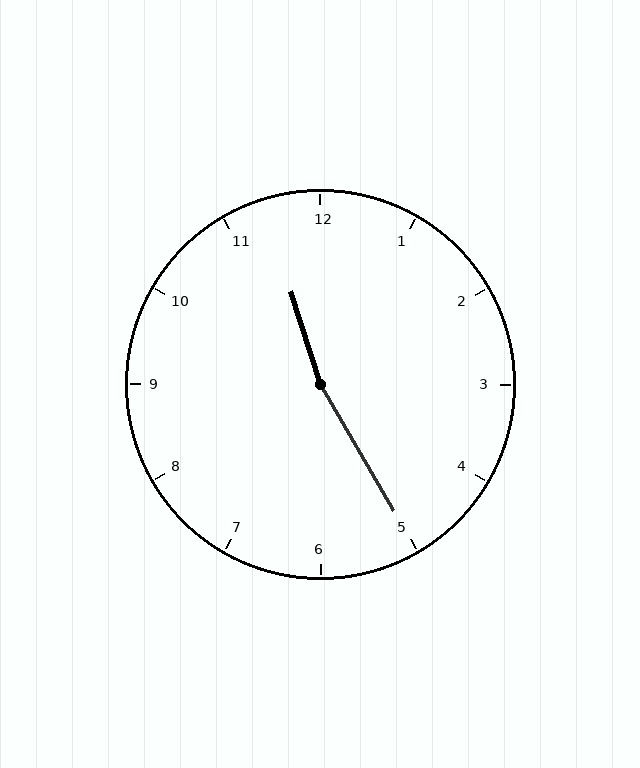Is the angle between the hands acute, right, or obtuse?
It is obtuse.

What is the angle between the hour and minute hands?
Approximately 168 degrees.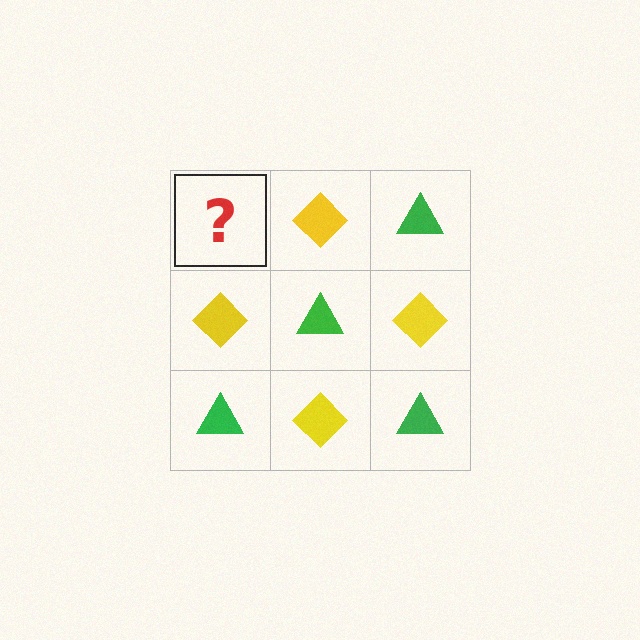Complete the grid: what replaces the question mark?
The question mark should be replaced with a green triangle.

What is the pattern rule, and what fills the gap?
The rule is that it alternates green triangle and yellow diamond in a checkerboard pattern. The gap should be filled with a green triangle.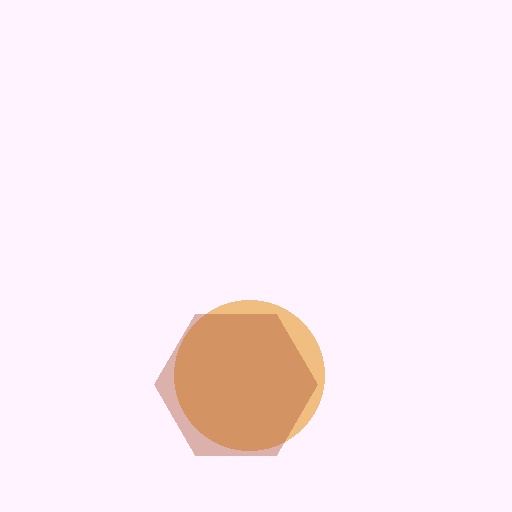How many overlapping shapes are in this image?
There are 2 overlapping shapes in the image.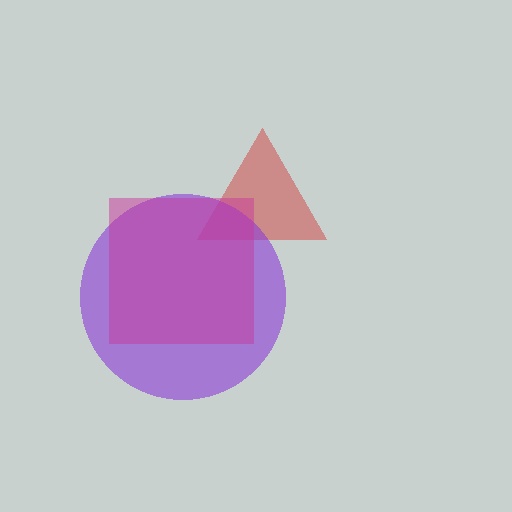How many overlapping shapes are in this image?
There are 3 overlapping shapes in the image.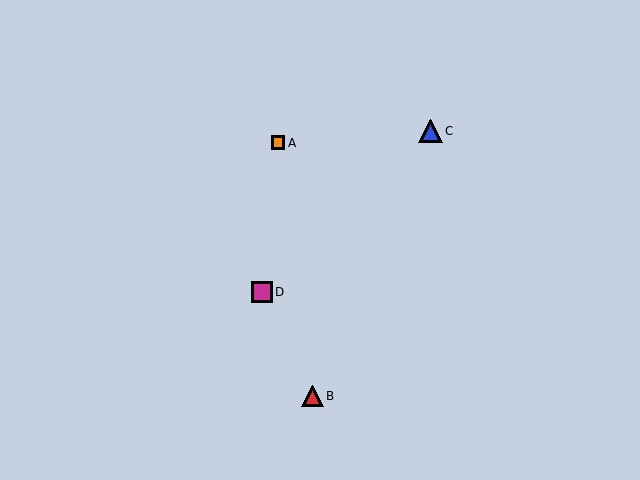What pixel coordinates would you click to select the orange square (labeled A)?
Click at (278, 143) to select the orange square A.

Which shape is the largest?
The blue triangle (labeled C) is the largest.